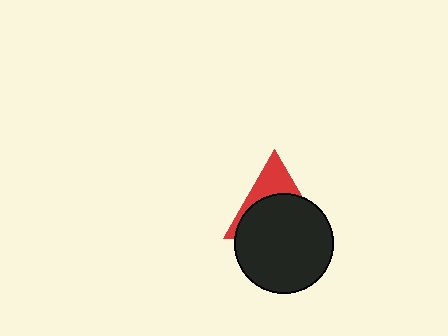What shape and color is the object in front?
The object in front is a black circle.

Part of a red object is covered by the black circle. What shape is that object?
It is a triangle.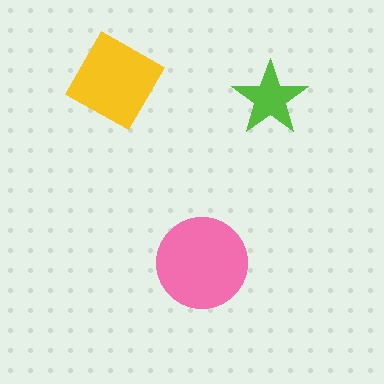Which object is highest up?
The yellow diamond is topmost.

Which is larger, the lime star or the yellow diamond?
The yellow diamond.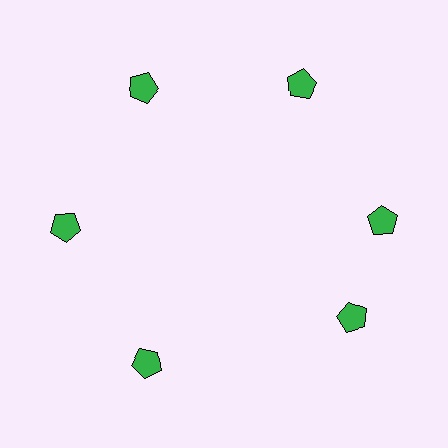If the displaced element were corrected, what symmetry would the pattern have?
It would have 6-fold rotational symmetry — the pattern would map onto itself every 60 degrees.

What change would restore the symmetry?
The symmetry would be restored by rotating it back into even spacing with its neighbors so that all 6 pentagons sit at equal angles and equal distance from the center.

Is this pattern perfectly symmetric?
No. The 6 green pentagons are arranged in a ring, but one element near the 5 o'clock position is rotated out of alignment along the ring, breaking the 6-fold rotational symmetry.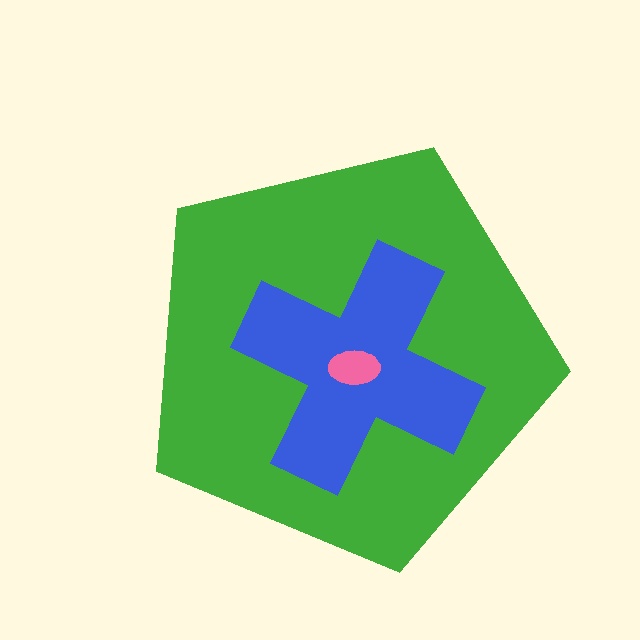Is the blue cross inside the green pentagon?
Yes.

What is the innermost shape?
The pink ellipse.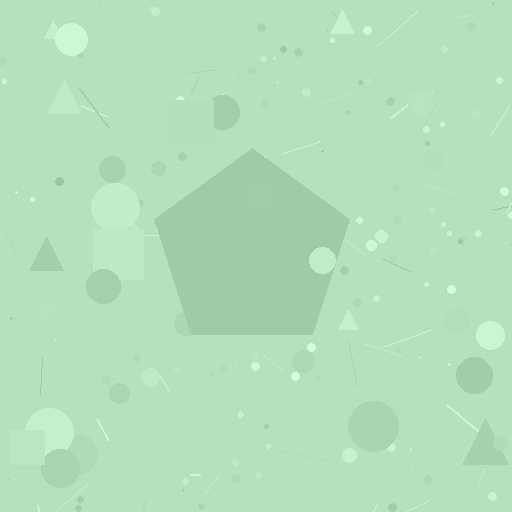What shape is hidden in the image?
A pentagon is hidden in the image.